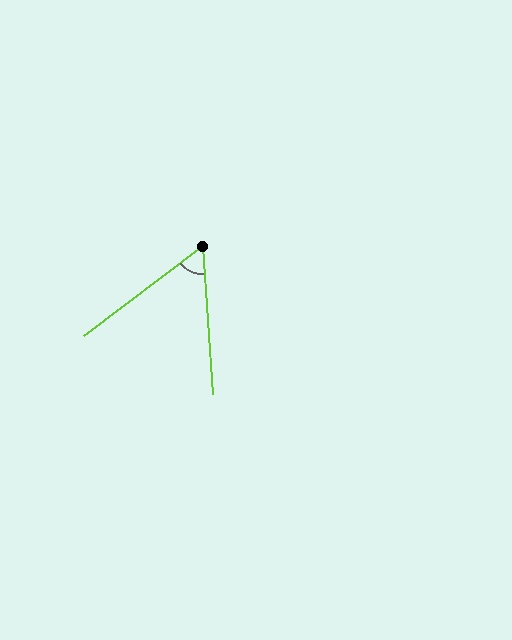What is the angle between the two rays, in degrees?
Approximately 57 degrees.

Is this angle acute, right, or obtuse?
It is acute.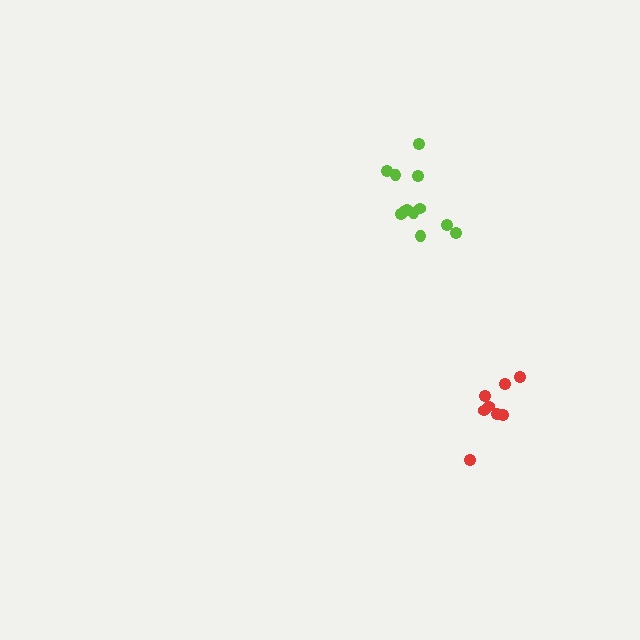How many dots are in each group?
Group 1: 12 dots, Group 2: 8 dots (20 total).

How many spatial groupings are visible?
There are 2 spatial groupings.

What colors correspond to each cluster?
The clusters are colored: lime, red.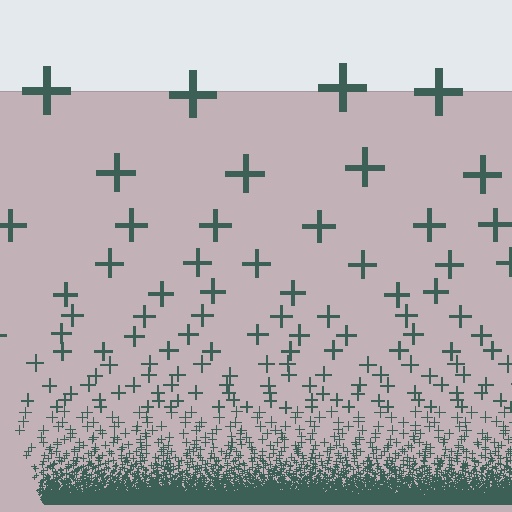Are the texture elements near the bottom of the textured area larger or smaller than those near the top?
Smaller. The gradient is inverted — elements near the bottom are smaller and denser.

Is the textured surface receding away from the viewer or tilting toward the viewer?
The surface appears to tilt toward the viewer. Texture elements get larger and sparser toward the top.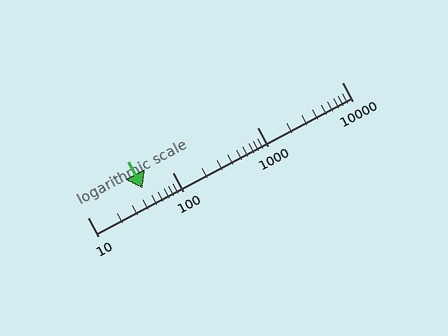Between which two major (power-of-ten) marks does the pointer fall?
The pointer is between 10 and 100.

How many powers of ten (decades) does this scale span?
The scale spans 3 decades, from 10 to 10000.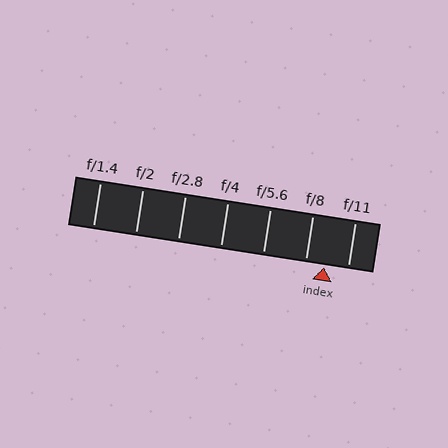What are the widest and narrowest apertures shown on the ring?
The widest aperture shown is f/1.4 and the narrowest is f/11.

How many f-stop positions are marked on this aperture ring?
There are 7 f-stop positions marked.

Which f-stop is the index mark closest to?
The index mark is closest to f/8.